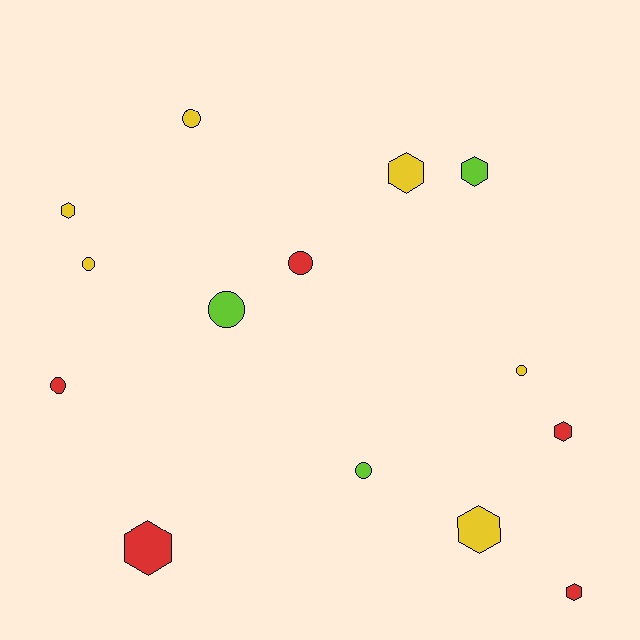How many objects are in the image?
There are 14 objects.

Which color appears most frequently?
Yellow, with 6 objects.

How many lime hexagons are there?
There is 1 lime hexagon.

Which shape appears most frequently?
Circle, with 7 objects.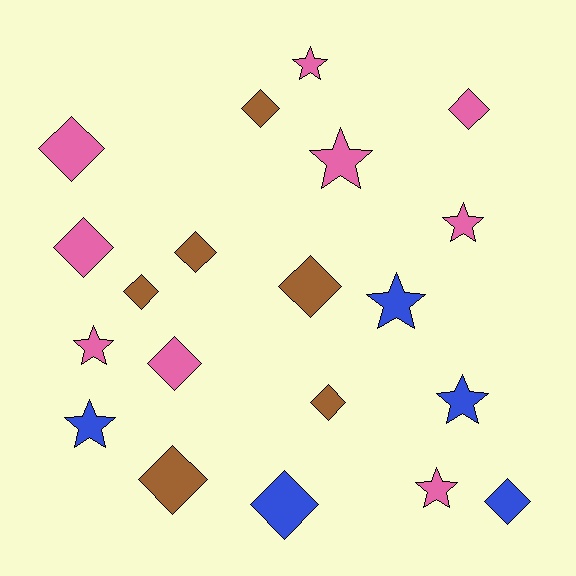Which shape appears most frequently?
Diamond, with 12 objects.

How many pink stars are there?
There are 5 pink stars.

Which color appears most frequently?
Pink, with 9 objects.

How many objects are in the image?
There are 20 objects.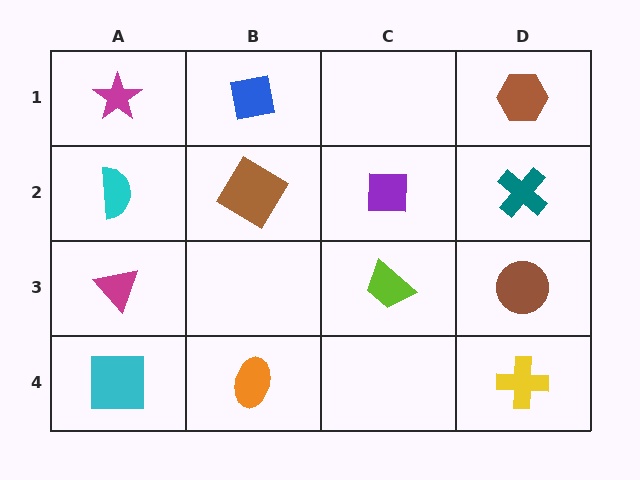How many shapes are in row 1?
3 shapes.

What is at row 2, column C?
A purple square.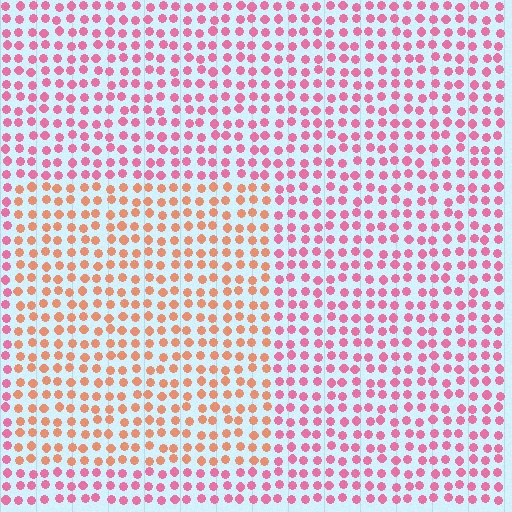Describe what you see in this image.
The image is filled with small pink elements in a uniform arrangement. A rectangle-shaped region is visible where the elements are tinted to a slightly different hue, forming a subtle color boundary.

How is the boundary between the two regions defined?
The boundary is defined purely by a slight shift in hue (about 42 degrees). Spacing, size, and orientation are identical on both sides.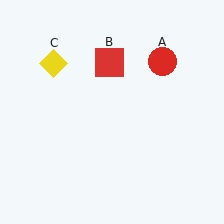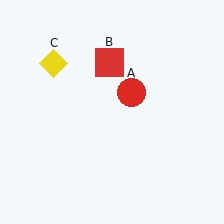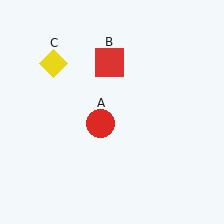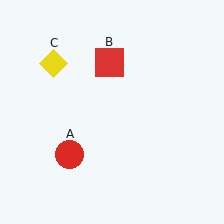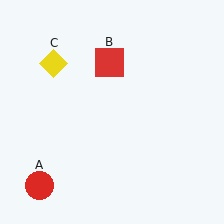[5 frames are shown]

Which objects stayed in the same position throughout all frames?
Red square (object B) and yellow diamond (object C) remained stationary.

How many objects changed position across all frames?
1 object changed position: red circle (object A).